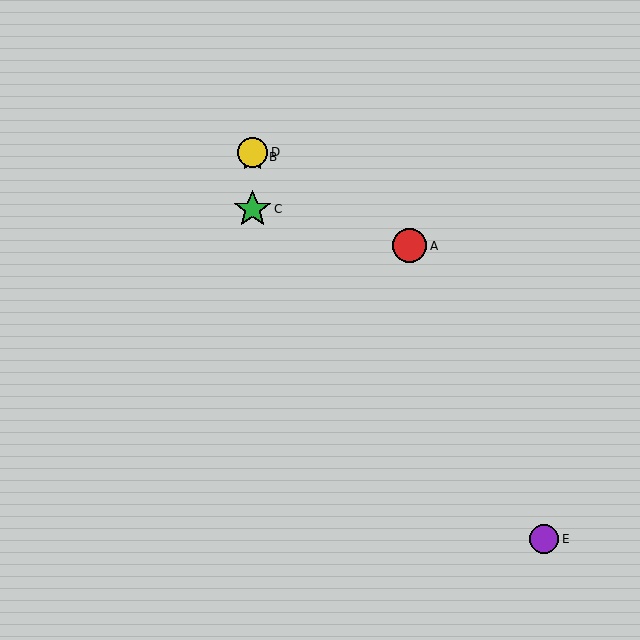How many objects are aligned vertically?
3 objects (B, C, D) are aligned vertically.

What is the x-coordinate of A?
Object A is at x≈410.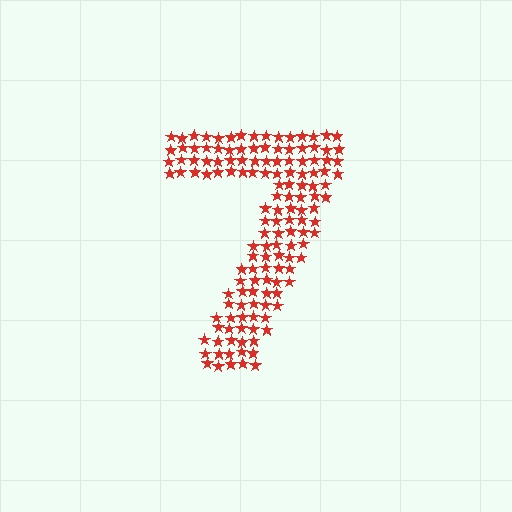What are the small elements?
The small elements are stars.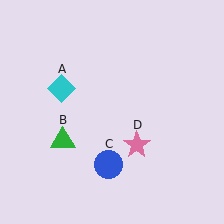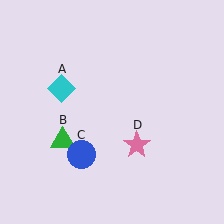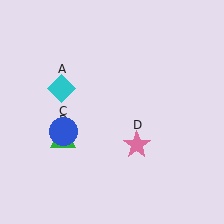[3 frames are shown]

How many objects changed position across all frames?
1 object changed position: blue circle (object C).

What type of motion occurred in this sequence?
The blue circle (object C) rotated clockwise around the center of the scene.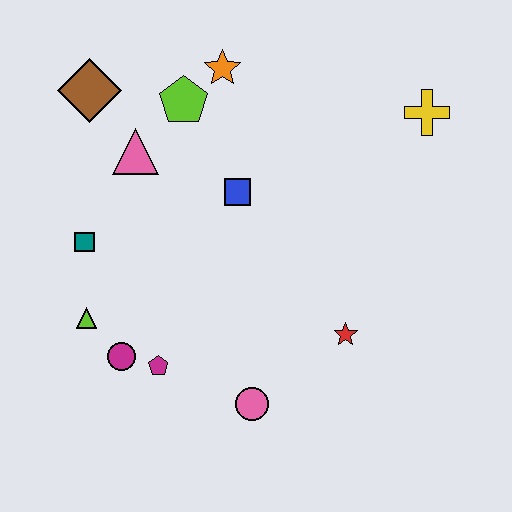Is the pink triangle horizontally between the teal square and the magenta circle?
No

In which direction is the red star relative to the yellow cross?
The red star is below the yellow cross.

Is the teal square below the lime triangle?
No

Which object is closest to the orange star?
The lime pentagon is closest to the orange star.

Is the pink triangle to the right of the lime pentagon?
No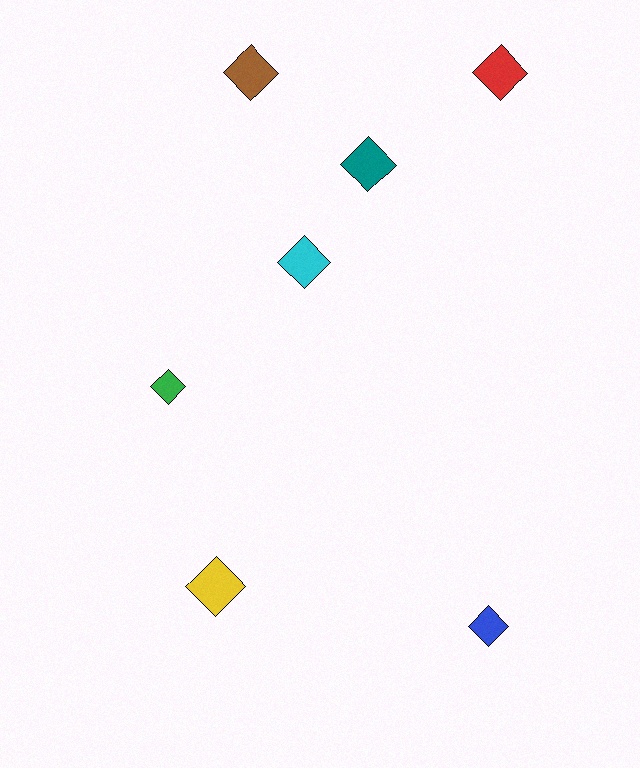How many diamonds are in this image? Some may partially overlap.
There are 7 diamonds.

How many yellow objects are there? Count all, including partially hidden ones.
There is 1 yellow object.